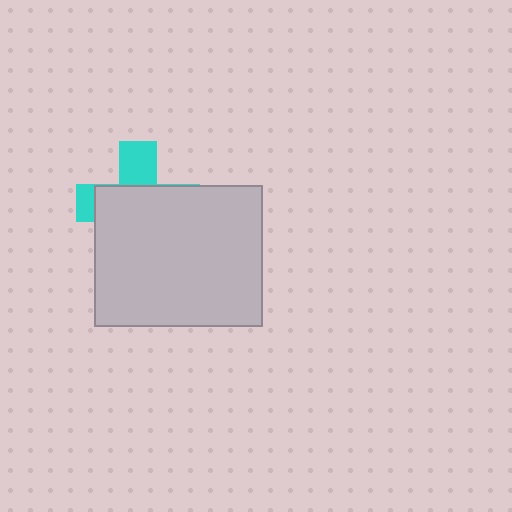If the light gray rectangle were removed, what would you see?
You would see the complete cyan cross.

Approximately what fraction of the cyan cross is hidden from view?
Roughly 69% of the cyan cross is hidden behind the light gray rectangle.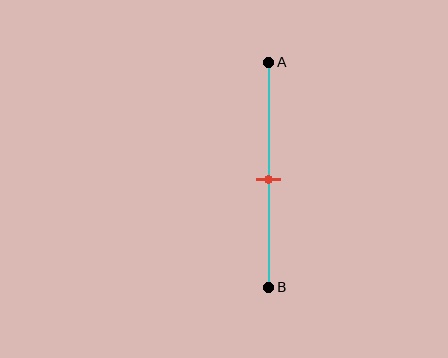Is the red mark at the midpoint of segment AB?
Yes, the mark is approximately at the midpoint.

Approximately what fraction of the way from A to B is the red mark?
The red mark is approximately 50% of the way from A to B.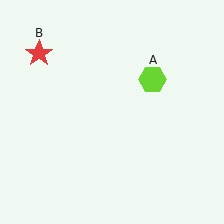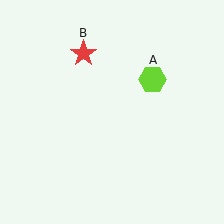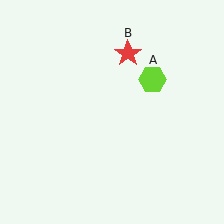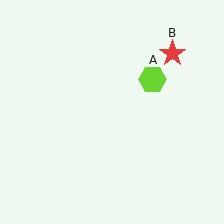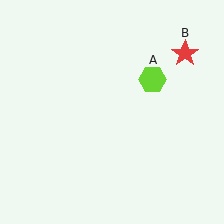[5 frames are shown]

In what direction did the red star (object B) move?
The red star (object B) moved right.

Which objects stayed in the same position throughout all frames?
Lime hexagon (object A) remained stationary.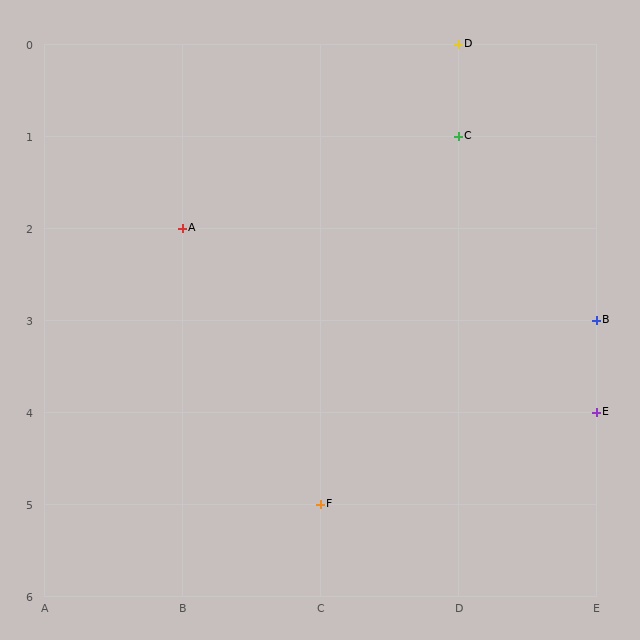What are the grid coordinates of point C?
Point C is at grid coordinates (D, 1).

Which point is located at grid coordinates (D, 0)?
Point D is at (D, 0).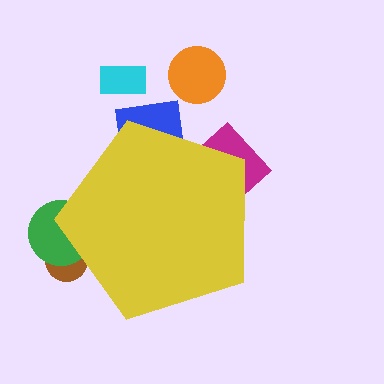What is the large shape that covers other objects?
A yellow pentagon.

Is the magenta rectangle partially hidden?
Yes, the magenta rectangle is partially hidden behind the yellow pentagon.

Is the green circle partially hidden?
Yes, the green circle is partially hidden behind the yellow pentagon.